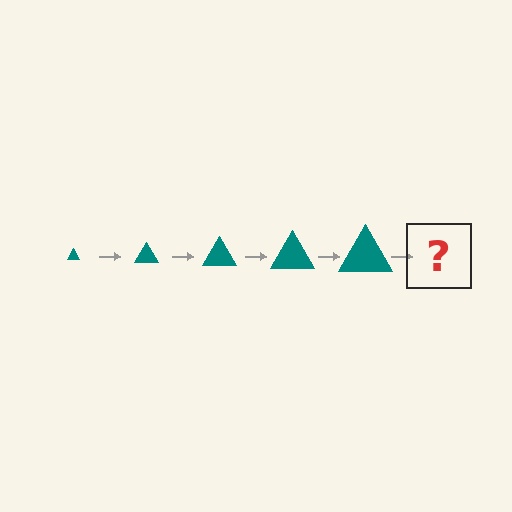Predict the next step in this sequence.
The next step is a teal triangle, larger than the previous one.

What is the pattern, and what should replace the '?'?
The pattern is that the triangle gets progressively larger each step. The '?' should be a teal triangle, larger than the previous one.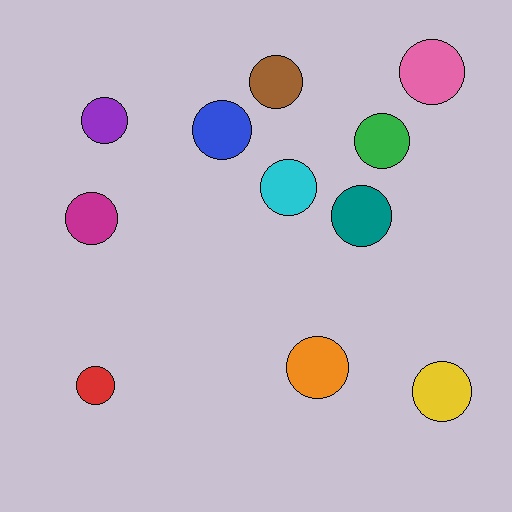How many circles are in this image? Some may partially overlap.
There are 11 circles.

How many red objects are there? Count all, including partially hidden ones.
There is 1 red object.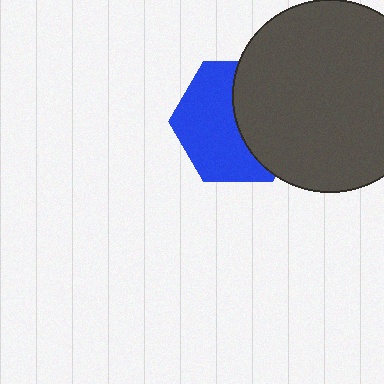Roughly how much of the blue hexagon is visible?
About half of it is visible (roughly 55%).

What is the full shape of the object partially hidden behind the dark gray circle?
The partially hidden object is a blue hexagon.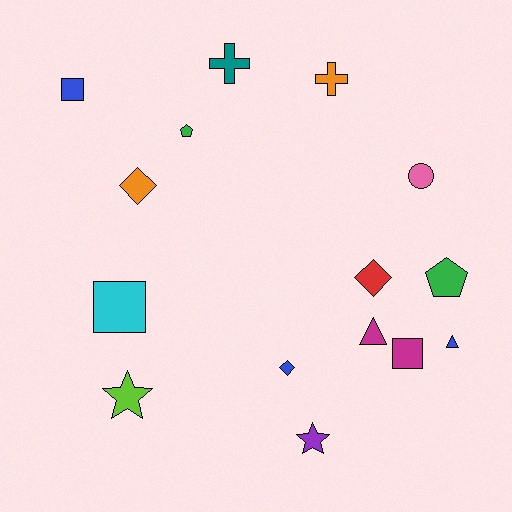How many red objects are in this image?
There is 1 red object.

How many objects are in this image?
There are 15 objects.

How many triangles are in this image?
There are 2 triangles.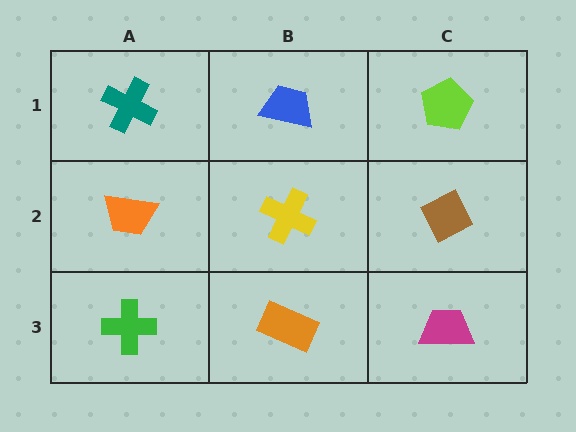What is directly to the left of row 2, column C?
A yellow cross.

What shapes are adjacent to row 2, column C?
A lime pentagon (row 1, column C), a magenta trapezoid (row 3, column C), a yellow cross (row 2, column B).